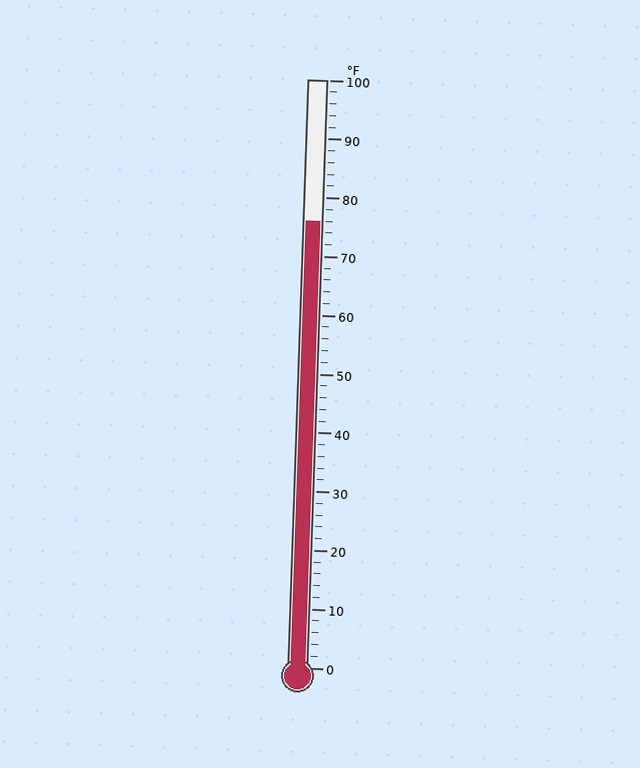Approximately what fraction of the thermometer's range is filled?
The thermometer is filled to approximately 75% of its range.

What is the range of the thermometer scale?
The thermometer scale ranges from 0°F to 100°F.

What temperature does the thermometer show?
The thermometer shows approximately 76°F.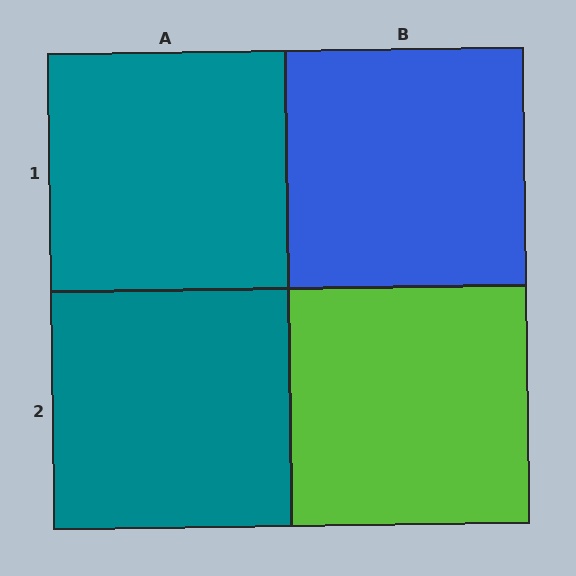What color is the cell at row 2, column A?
Teal.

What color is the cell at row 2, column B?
Lime.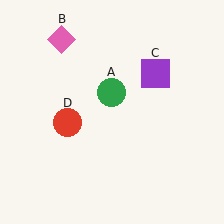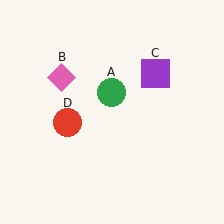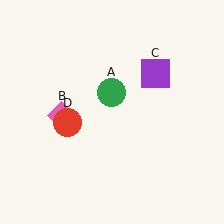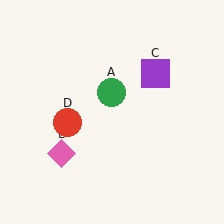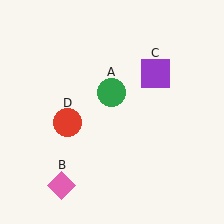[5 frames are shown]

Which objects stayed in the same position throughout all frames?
Green circle (object A) and purple square (object C) and red circle (object D) remained stationary.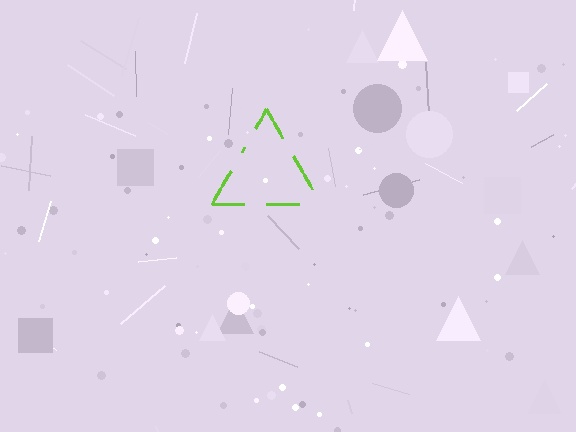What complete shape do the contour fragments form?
The contour fragments form a triangle.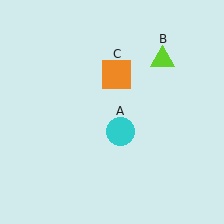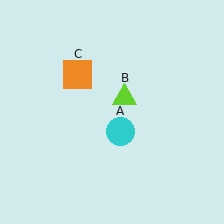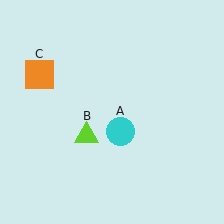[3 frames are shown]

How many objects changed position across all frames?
2 objects changed position: lime triangle (object B), orange square (object C).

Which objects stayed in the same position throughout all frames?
Cyan circle (object A) remained stationary.